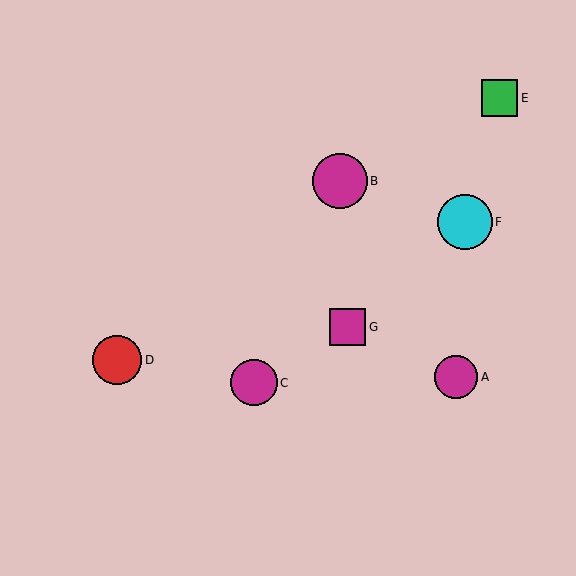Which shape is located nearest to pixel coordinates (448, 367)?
The magenta circle (labeled A) at (456, 377) is nearest to that location.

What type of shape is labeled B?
Shape B is a magenta circle.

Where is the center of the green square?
The center of the green square is at (500, 98).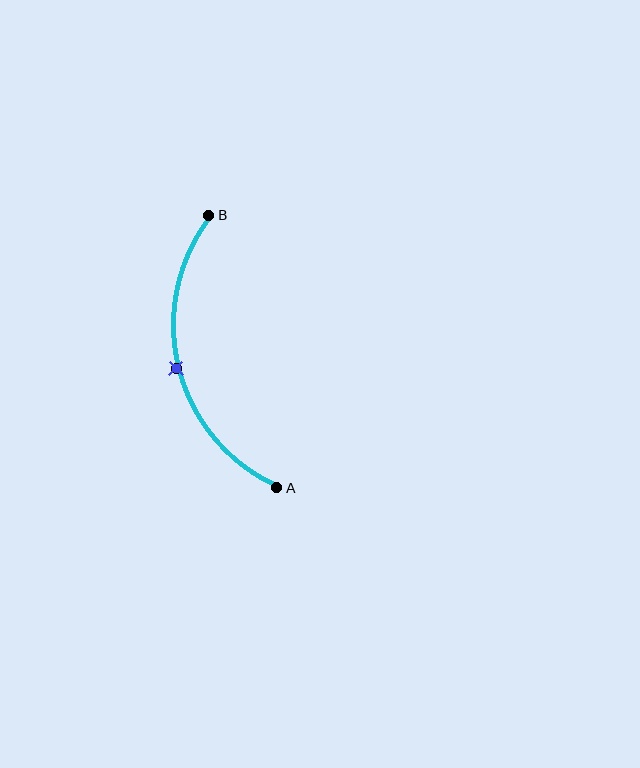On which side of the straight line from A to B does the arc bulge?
The arc bulges to the left of the straight line connecting A and B.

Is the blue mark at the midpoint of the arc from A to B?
Yes. The blue mark lies on the arc at equal arc-length from both A and B — it is the arc midpoint.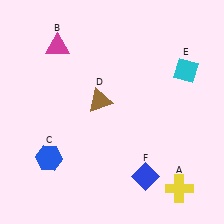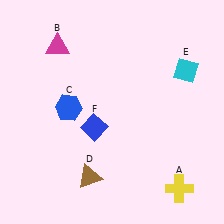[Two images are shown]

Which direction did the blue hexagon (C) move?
The blue hexagon (C) moved up.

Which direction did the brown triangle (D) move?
The brown triangle (D) moved down.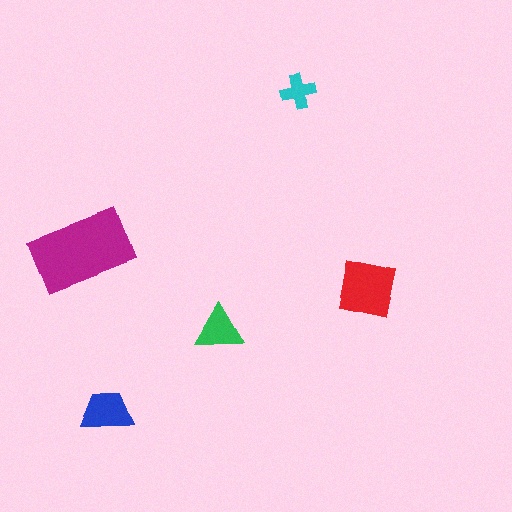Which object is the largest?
The magenta rectangle.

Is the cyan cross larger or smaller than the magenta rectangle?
Smaller.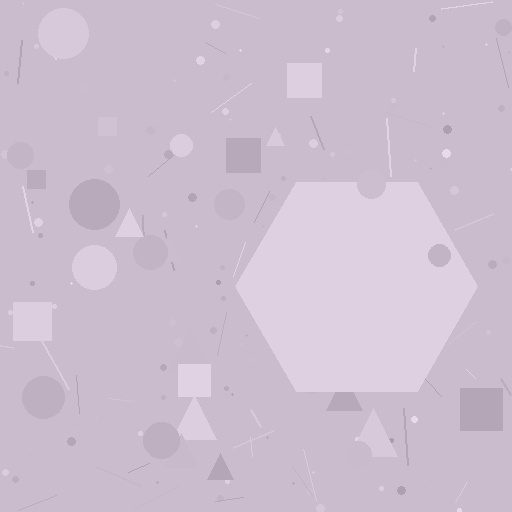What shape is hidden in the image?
A hexagon is hidden in the image.